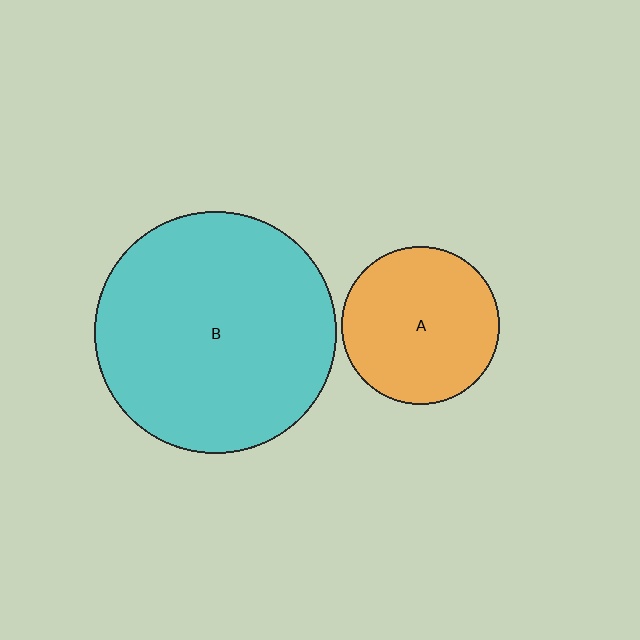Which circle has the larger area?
Circle B (cyan).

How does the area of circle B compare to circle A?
Approximately 2.3 times.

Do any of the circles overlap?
No, none of the circles overlap.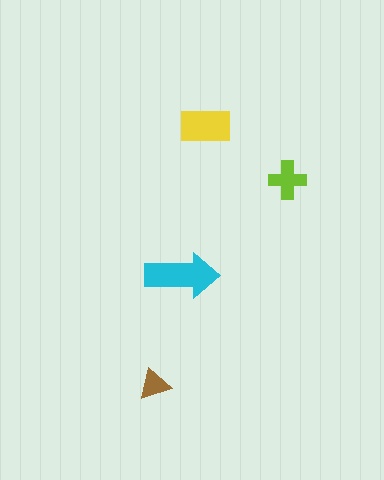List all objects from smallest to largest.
The brown triangle, the lime cross, the yellow rectangle, the cyan arrow.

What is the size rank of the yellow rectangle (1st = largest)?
2nd.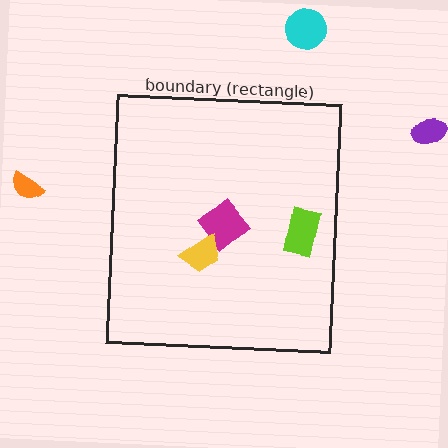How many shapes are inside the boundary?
3 inside, 3 outside.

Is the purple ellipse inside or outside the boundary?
Outside.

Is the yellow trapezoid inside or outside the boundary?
Inside.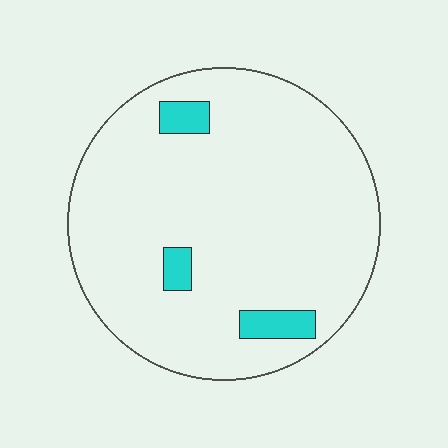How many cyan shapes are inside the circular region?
3.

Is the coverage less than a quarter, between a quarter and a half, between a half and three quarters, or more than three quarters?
Less than a quarter.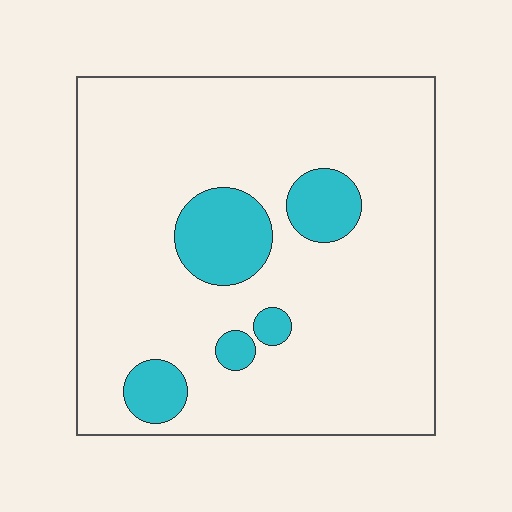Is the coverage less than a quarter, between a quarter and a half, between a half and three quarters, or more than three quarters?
Less than a quarter.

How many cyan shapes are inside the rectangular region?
5.